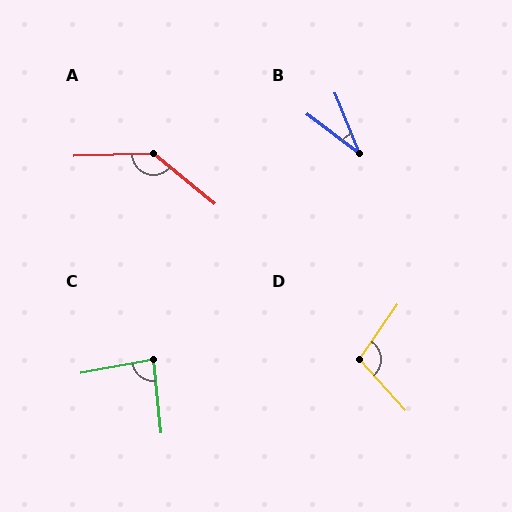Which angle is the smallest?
B, at approximately 31 degrees.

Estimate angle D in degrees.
Approximately 104 degrees.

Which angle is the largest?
A, at approximately 139 degrees.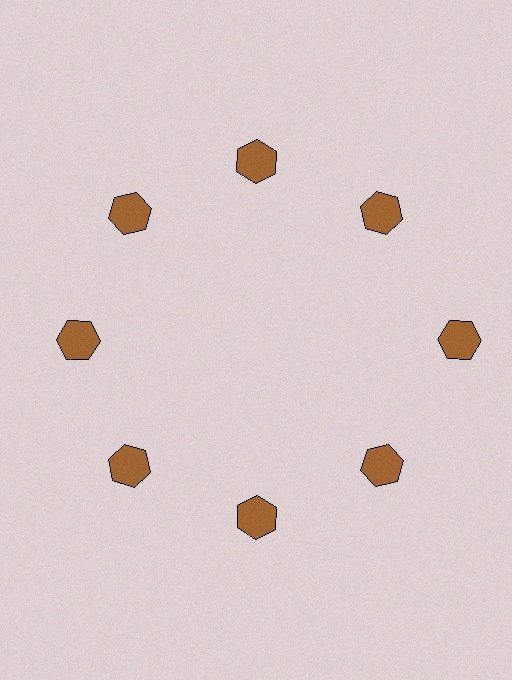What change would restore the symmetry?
The symmetry would be restored by moving it inward, back onto the ring so that all 8 hexagons sit at equal angles and equal distance from the center.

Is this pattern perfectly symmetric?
No. The 8 brown hexagons are arranged in a ring, but one element near the 3 o'clock position is pushed outward from the center, breaking the 8-fold rotational symmetry.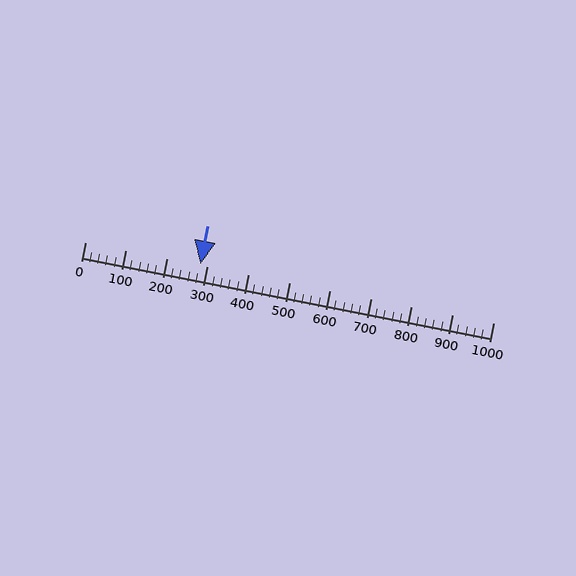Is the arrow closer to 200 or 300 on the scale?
The arrow is closer to 300.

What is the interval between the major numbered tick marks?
The major tick marks are spaced 100 units apart.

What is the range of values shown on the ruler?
The ruler shows values from 0 to 1000.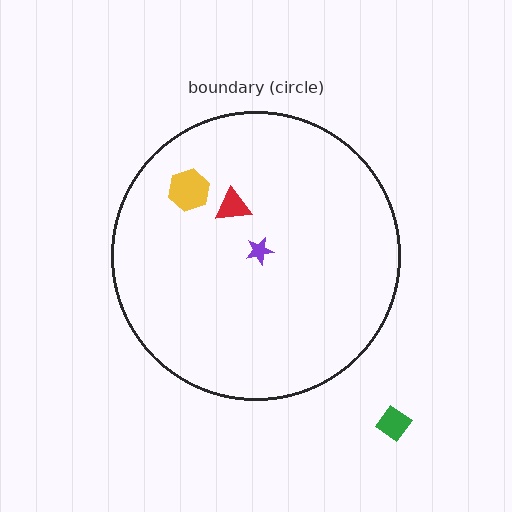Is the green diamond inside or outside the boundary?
Outside.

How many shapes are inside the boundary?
3 inside, 1 outside.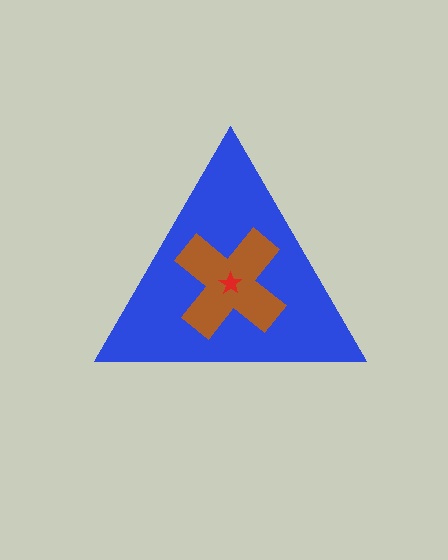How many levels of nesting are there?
3.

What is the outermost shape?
The blue triangle.